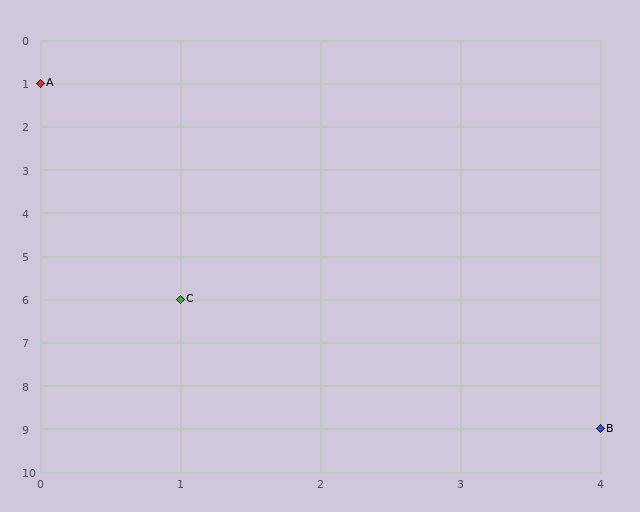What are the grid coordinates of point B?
Point B is at grid coordinates (4, 9).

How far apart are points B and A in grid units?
Points B and A are 4 columns and 8 rows apart (about 8.9 grid units diagonally).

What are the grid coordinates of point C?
Point C is at grid coordinates (1, 6).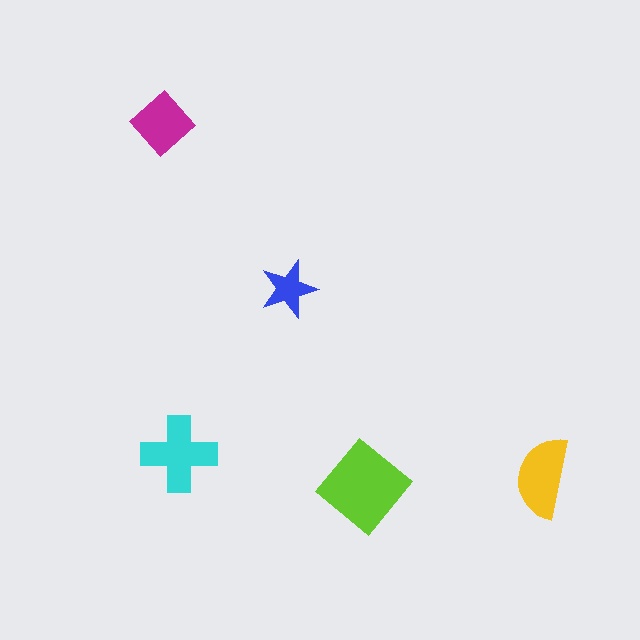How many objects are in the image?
There are 5 objects in the image.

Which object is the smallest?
The blue star.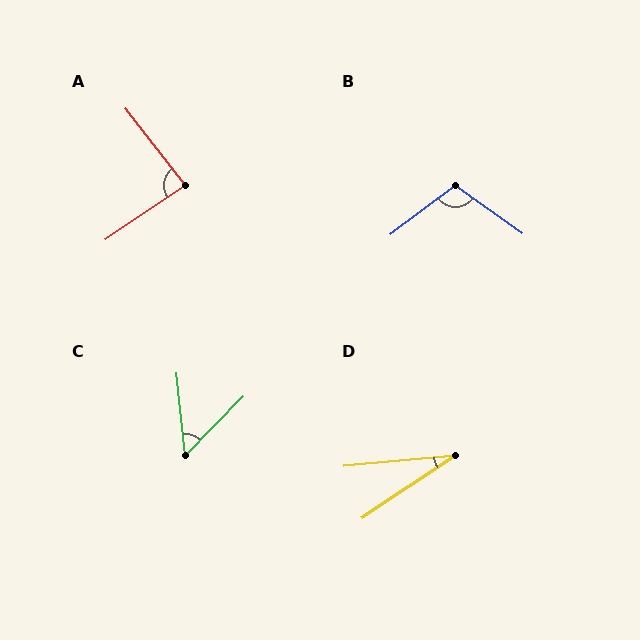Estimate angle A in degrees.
Approximately 86 degrees.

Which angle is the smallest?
D, at approximately 28 degrees.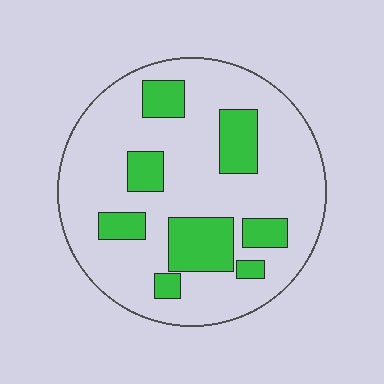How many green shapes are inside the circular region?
8.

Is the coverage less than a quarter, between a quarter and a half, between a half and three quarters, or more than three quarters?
Less than a quarter.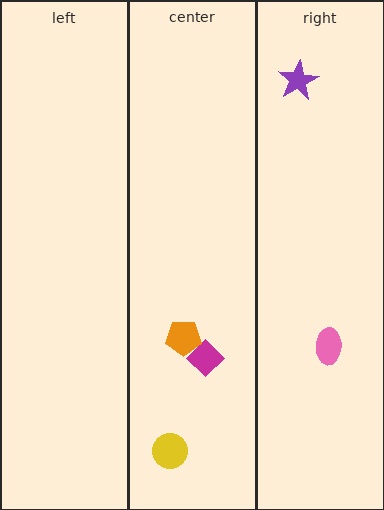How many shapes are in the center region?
3.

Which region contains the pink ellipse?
The right region.